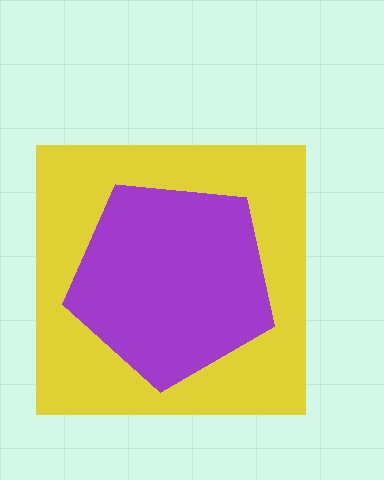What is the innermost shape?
The purple pentagon.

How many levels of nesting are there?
2.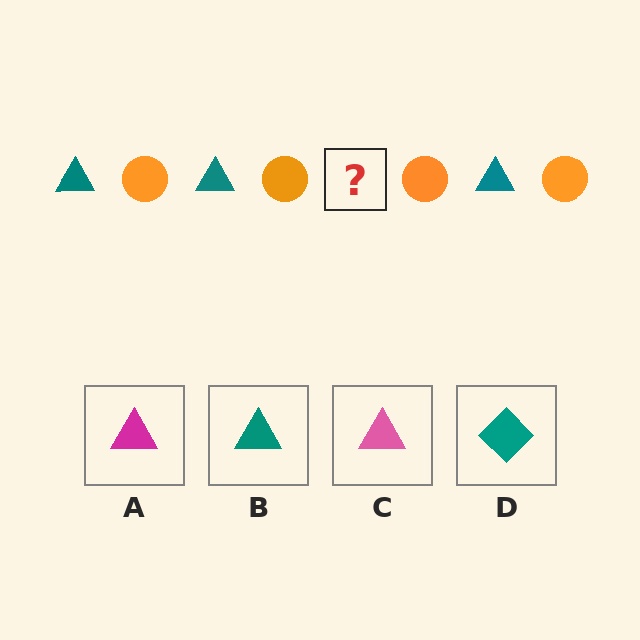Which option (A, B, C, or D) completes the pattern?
B.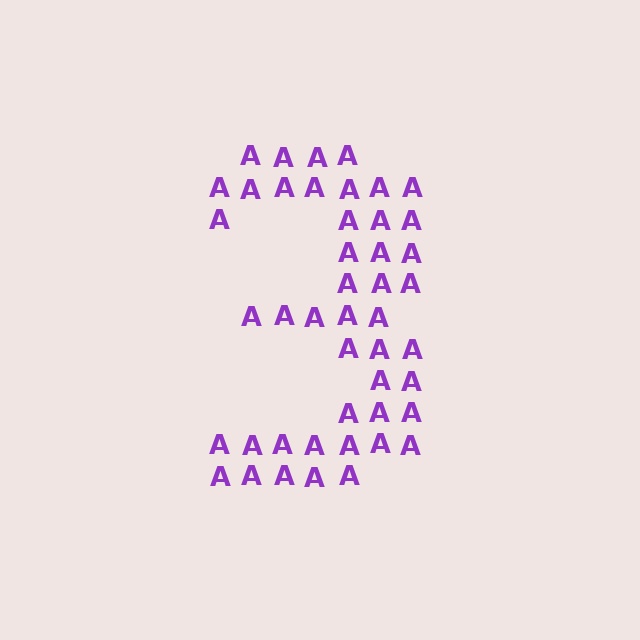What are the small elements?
The small elements are letter A's.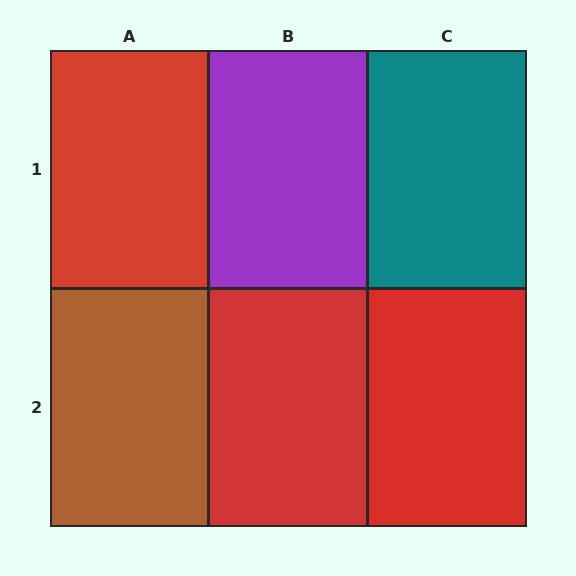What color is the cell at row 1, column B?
Purple.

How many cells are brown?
1 cell is brown.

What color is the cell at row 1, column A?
Red.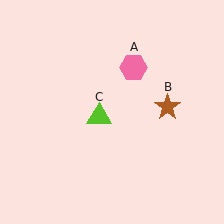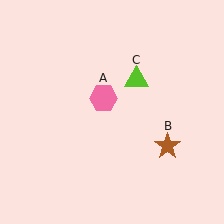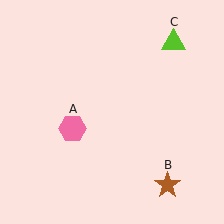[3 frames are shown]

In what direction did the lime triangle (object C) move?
The lime triangle (object C) moved up and to the right.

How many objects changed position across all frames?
3 objects changed position: pink hexagon (object A), brown star (object B), lime triangle (object C).